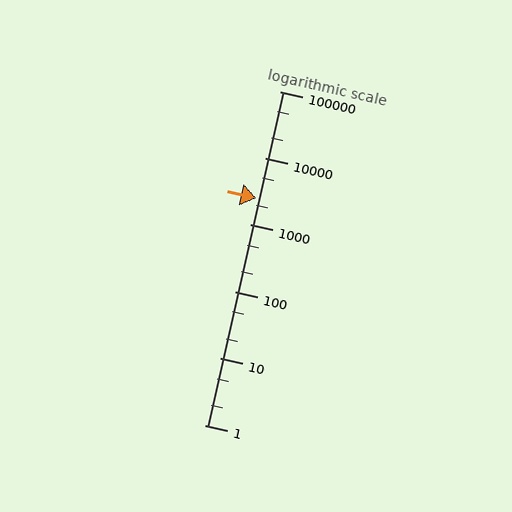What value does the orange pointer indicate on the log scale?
The pointer indicates approximately 2500.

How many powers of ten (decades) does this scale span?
The scale spans 5 decades, from 1 to 100000.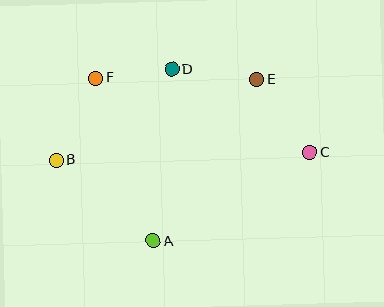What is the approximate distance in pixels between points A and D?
The distance between A and D is approximately 173 pixels.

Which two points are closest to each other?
Points D and F are closest to each other.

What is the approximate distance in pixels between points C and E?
The distance between C and E is approximately 90 pixels.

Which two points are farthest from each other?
Points B and C are farthest from each other.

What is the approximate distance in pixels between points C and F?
The distance between C and F is approximately 226 pixels.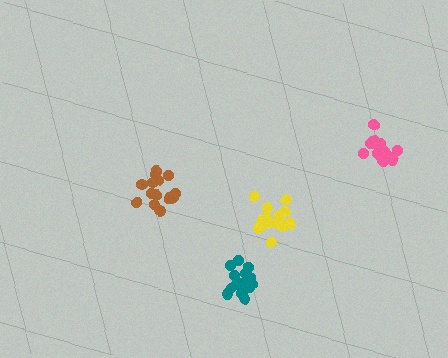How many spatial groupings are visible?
There are 4 spatial groupings.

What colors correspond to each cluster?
The clusters are colored: pink, teal, brown, yellow.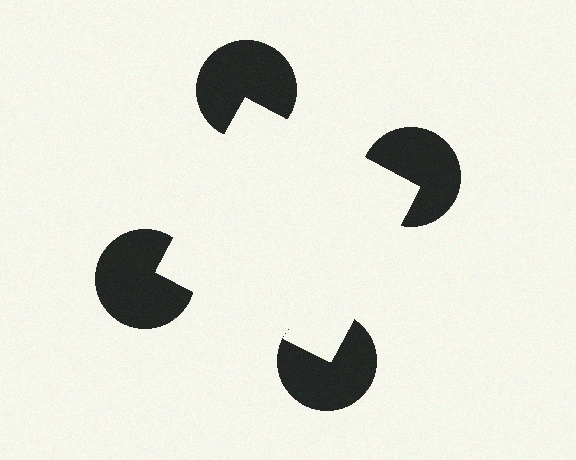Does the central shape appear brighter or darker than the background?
It typically appears slightly brighter than the background, even though no actual brightness change is drawn.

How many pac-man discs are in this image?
There are 4 — one at each vertex of the illusory square.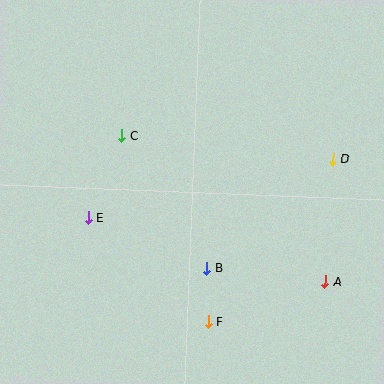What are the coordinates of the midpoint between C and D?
The midpoint between C and D is at (227, 147).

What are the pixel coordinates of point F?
Point F is at (208, 322).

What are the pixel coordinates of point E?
Point E is at (88, 218).